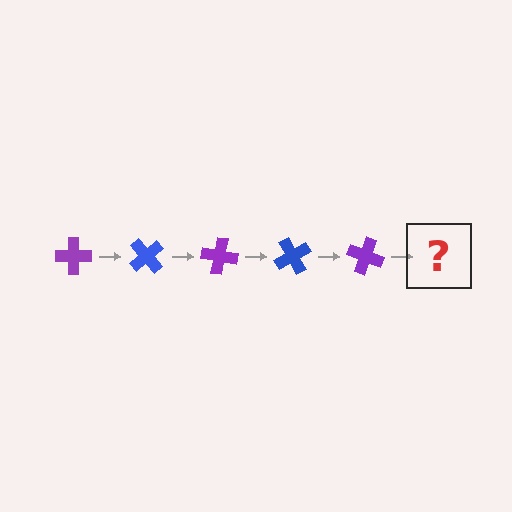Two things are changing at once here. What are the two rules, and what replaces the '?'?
The two rules are that it rotates 50 degrees each step and the color cycles through purple and blue. The '?' should be a blue cross, rotated 250 degrees from the start.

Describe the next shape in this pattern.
It should be a blue cross, rotated 250 degrees from the start.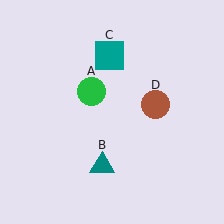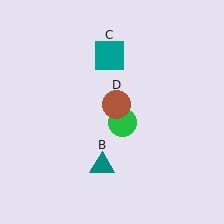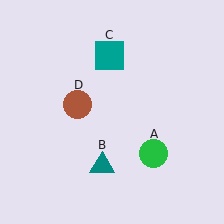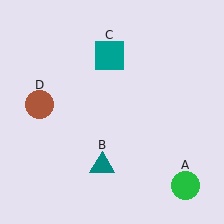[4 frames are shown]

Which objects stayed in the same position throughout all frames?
Teal triangle (object B) and teal square (object C) remained stationary.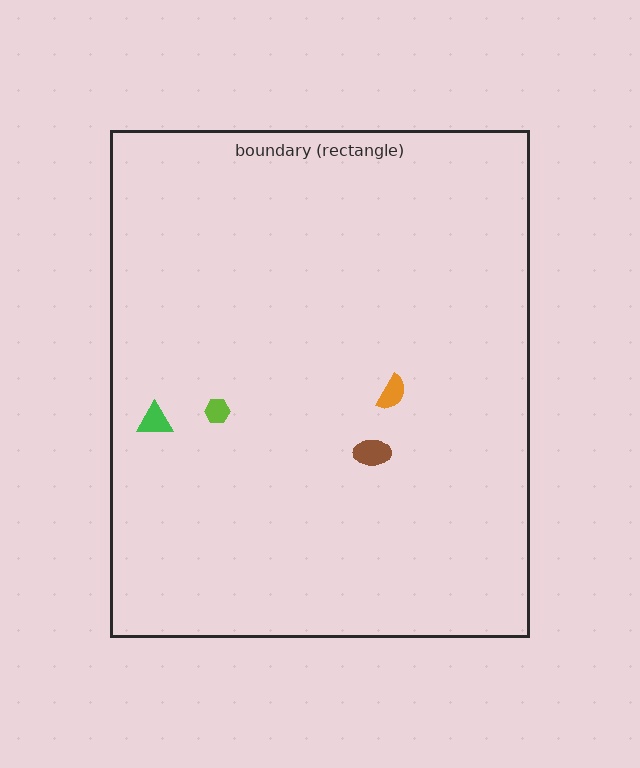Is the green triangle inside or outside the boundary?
Inside.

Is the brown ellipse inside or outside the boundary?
Inside.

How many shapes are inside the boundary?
4 inside, 0 outside.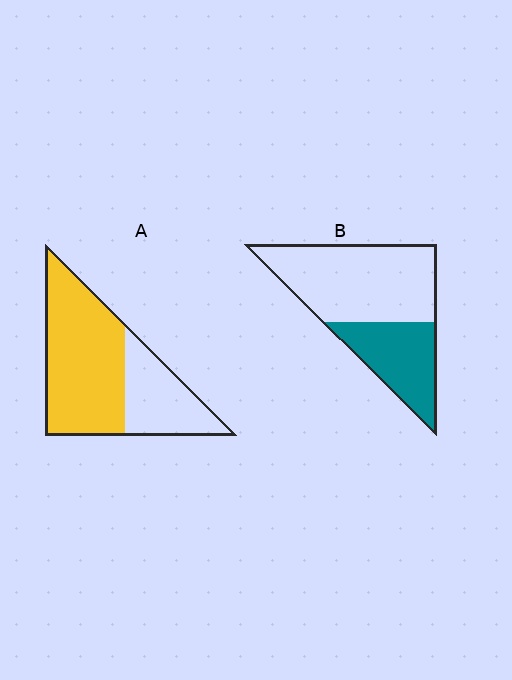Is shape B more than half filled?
No.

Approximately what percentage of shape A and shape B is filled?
A is approximately 65% and B is approximately 35%.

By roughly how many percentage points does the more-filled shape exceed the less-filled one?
By roughly 30 percentage points (A over B).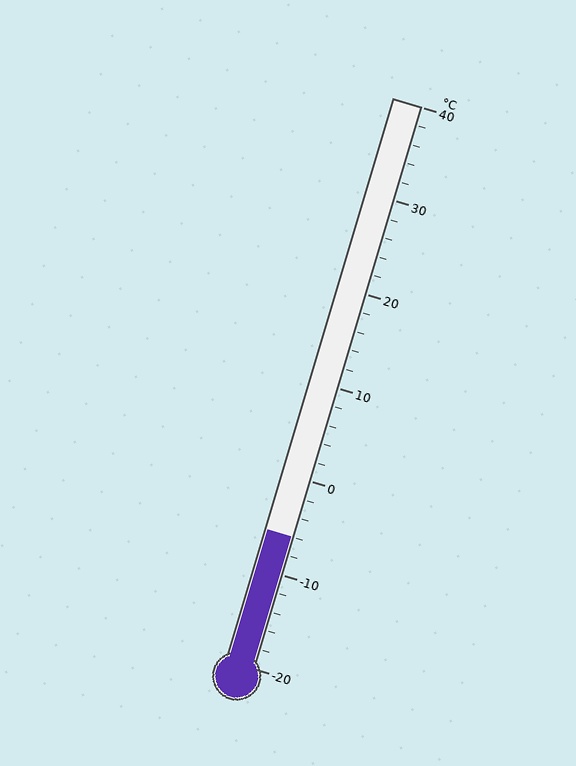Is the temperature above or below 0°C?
The temperature is below 0°C.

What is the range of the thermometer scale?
The thermometer scale ranges from -20°C to 40°C.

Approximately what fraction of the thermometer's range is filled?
The thermometer is filled to approximately 25% of its range.